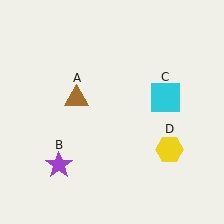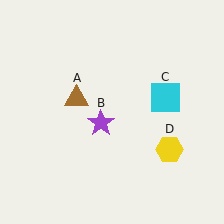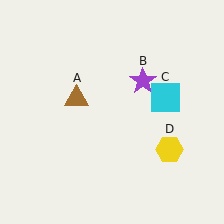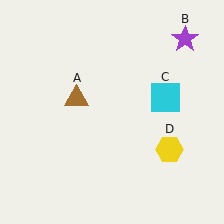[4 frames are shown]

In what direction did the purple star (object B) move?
The purple star (object B) moved up and to the right.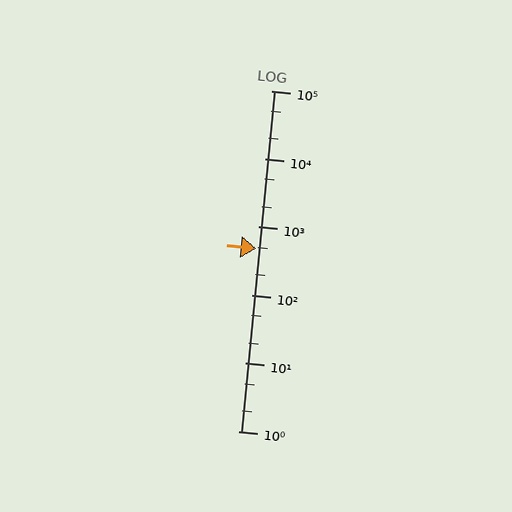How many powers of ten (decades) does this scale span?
The scale spans 5 decades, from 1 to 100000.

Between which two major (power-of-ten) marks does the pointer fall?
The pointer is between 100 and 1000.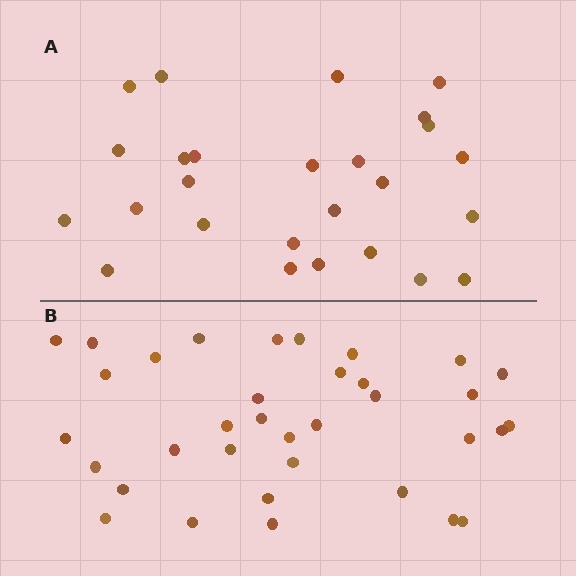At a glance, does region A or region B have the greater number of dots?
Region B (the bottom region) has more dots.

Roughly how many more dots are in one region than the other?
Region B has roughly 8 or so more dots than region A.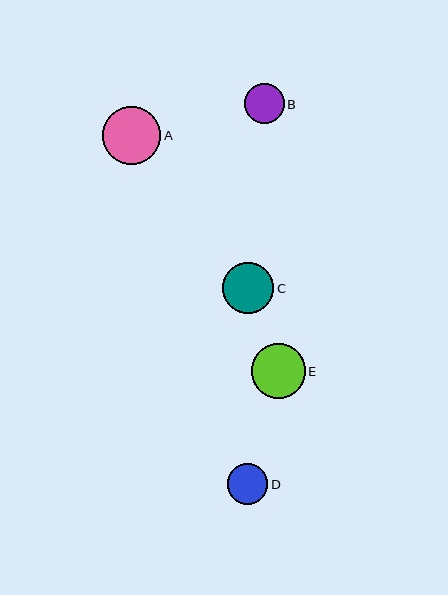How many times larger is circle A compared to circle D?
Circle A is approximately 1.4 times the size of circle D.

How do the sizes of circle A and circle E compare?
Circle A and circle E are approximately the same size.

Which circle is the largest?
Circle A is the largest with a size of approximately 58 pixels.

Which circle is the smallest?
Circle B is the smallest with a size of approximately 39 pixels.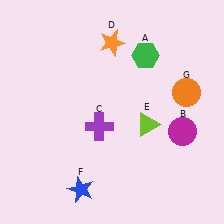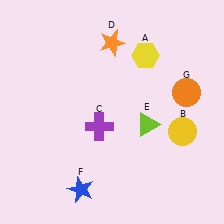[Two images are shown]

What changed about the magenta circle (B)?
In Image 1, B is magenta. In Image 2, it changed to yellow.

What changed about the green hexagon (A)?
In Image 1, A is green. In Image 2, it changed to yellow.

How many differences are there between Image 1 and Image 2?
There are 2 differences between the two images.